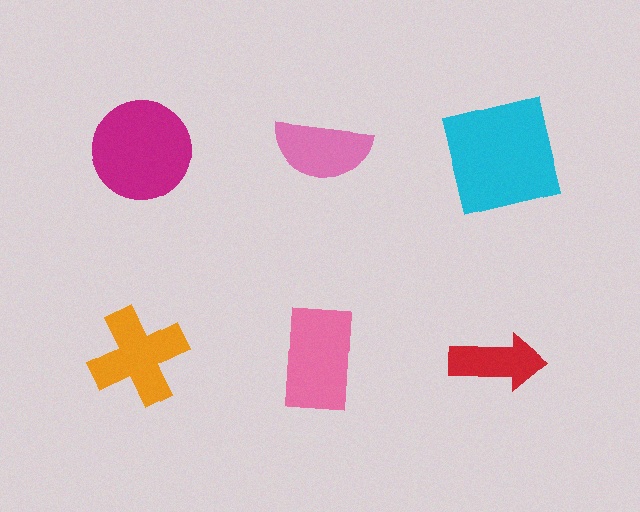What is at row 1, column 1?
A magenta circle.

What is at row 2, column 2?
A pink rectangle.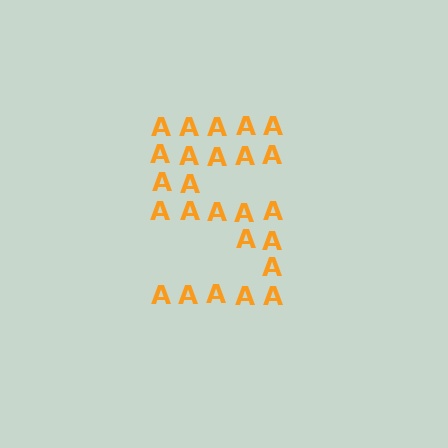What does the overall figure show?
The overall figure shows the digit 5.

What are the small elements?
The small elements are letter A's.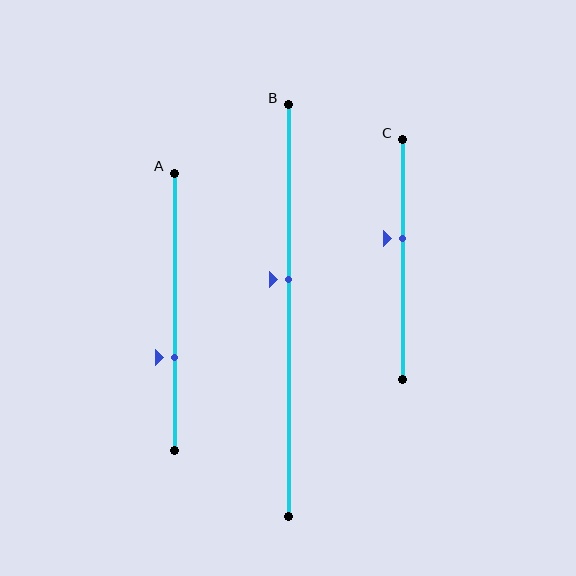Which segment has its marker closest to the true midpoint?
Segment B has its marker closest to the true midpoint.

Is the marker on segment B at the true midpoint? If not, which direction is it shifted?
No, the marker on segment B is shifted upward by about 8% of the segment length.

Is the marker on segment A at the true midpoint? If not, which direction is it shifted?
No, the marker on segment A is shifted downward by about 16% of the segment length.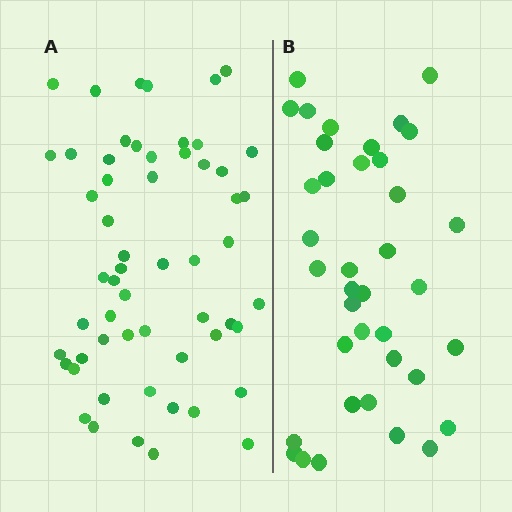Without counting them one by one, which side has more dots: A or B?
Region A (the left region) has more dots.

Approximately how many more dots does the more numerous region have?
Region A has approximately 20 more dots than region B.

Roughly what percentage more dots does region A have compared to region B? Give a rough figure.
About 50% more.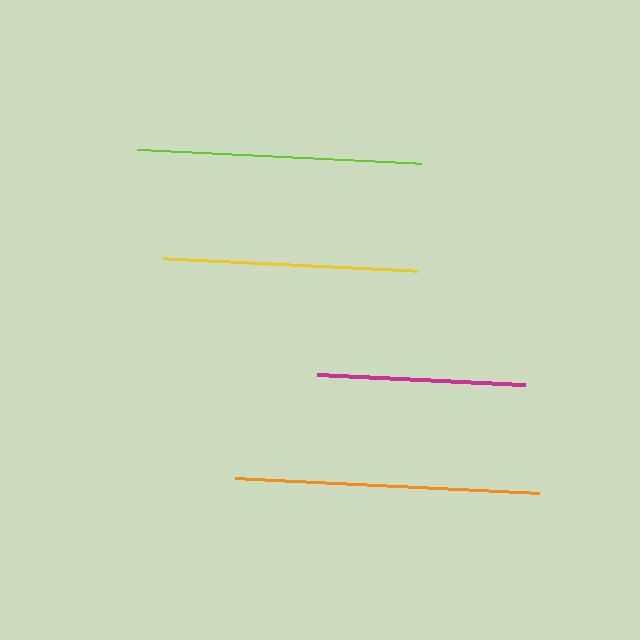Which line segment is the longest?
The orange line is the longest at approximately 304 pixels.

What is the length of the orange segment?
The orange segment is approximately 304 pixels long.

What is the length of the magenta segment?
The magenta segment is approximately 207 pixels long.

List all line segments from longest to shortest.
From longest to shortest: orange, lime, yellow, magenta.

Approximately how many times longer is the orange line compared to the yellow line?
The orange line is approximately 1.2 times the length of the yellow line.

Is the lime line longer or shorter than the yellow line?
The lime line is longer than the yellow line.